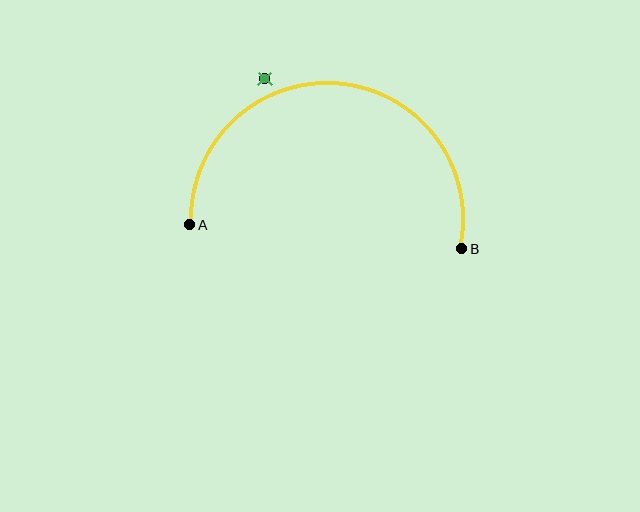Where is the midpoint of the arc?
The arc midpoint is the point on the curve farthest from the straight line joining A and B. It sits above that line.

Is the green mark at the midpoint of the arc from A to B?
No — the green mark does not lie on the arc at all. It sits slightly outside the curve.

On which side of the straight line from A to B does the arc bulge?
The arc bulges above the straight line connecting A and B.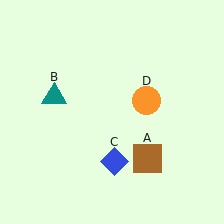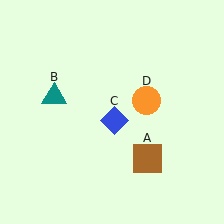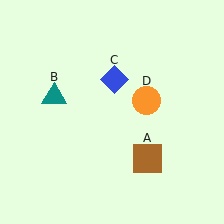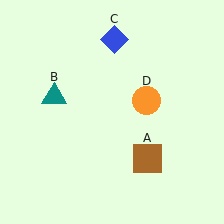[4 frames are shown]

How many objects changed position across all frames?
1 object changed position: blue diamond (object C).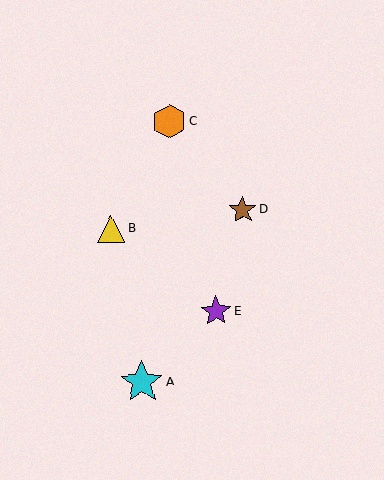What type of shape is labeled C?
Shape C is an orange hexagon.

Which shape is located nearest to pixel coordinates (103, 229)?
The yellow triangle (labeled B) at (111, 229) is nearest to that location.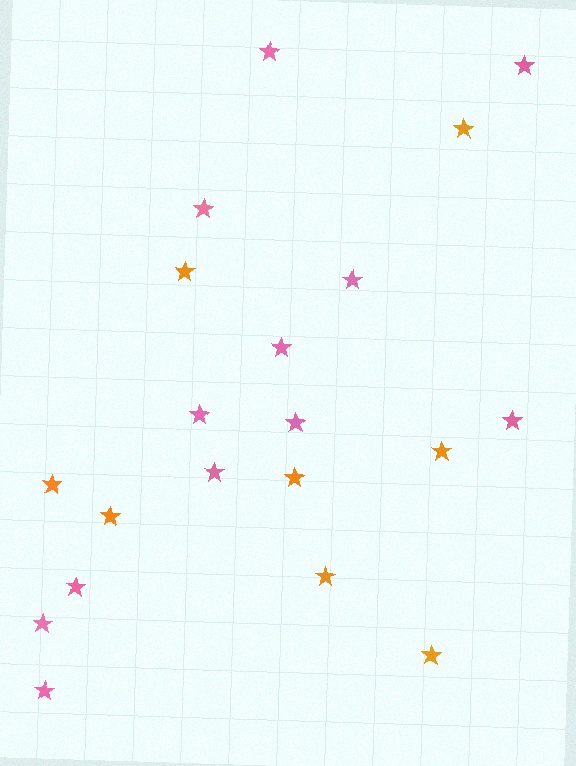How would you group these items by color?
There are 2 groups: one group of orange stars (8) and one group of pink stars (12).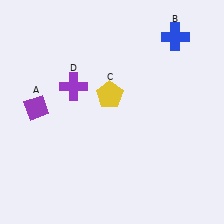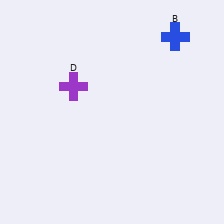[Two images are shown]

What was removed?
The yellow pentagon (C), the purple diamond (A) were removed in Image 2.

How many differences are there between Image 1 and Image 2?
There are 2 differences between the two images.